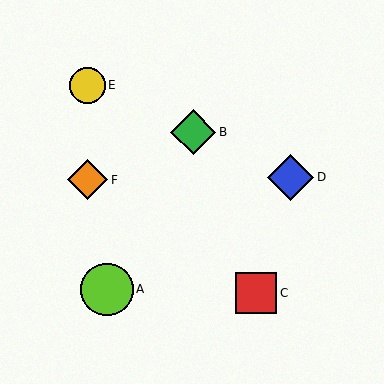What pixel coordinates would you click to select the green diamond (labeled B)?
Click at (193, 132) to select the green diamond B.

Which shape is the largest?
The lime circle (labeled A) is the largest.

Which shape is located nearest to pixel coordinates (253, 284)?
The red square (labeled C) at (256, 293) is nearest to that location.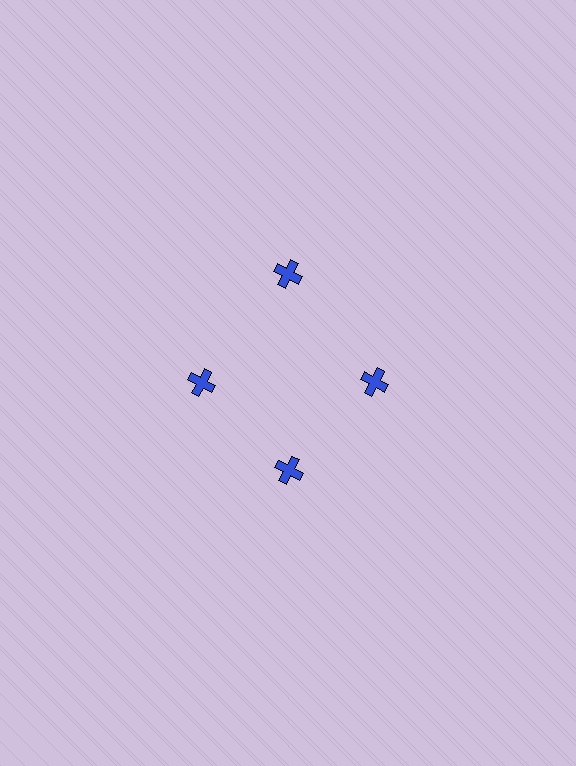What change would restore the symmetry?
The symmetry would be restored by moving it inward, back onto the ring so that all 4 crosses sit at equal angles and equal distance from the center.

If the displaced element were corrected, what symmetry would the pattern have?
It would have 4-fold rotational symmetry — the pattern would map onto itself every 90 degrees.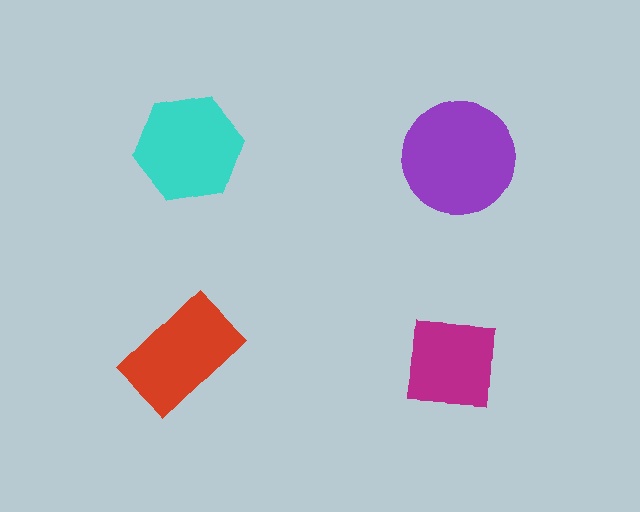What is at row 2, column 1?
A red rectangle.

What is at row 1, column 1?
A cyan hexagon.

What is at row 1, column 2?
A purple circle.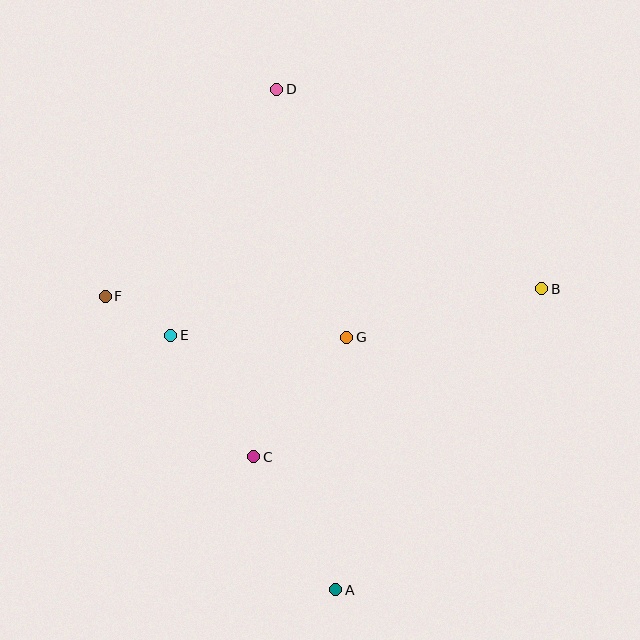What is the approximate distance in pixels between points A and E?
The distance between A and E is approximately 303 pixels.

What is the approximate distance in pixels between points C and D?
The distance between C and D is approximately 368 pixels.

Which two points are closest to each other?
Points E and F are closest to each other.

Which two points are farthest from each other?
Points A and D are farthest from each other.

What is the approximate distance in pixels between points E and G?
The distance between E and G is approximately 176 pixels.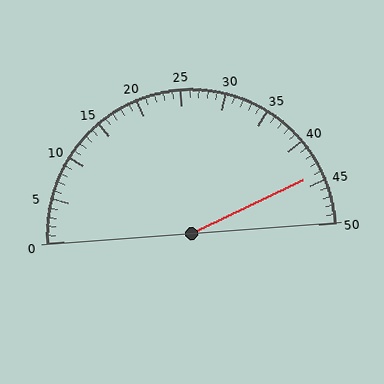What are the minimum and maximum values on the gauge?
The gauge ranges from 0 to 50.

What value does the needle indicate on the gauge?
The needle indicates approximately 44.